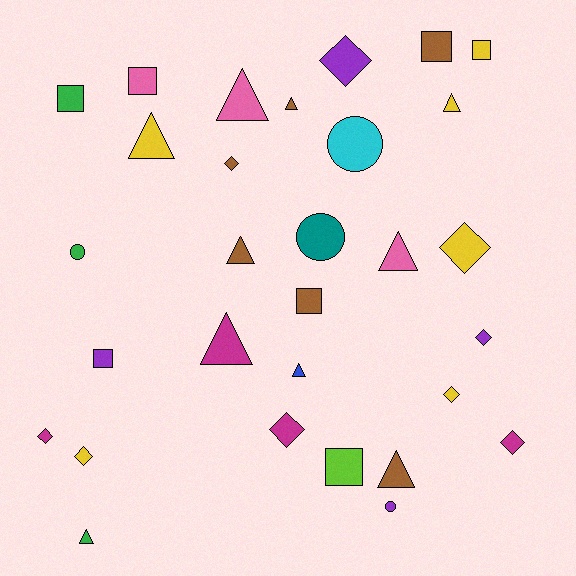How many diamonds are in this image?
There are 9 diamonds.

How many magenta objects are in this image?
There are 4 magenta objects.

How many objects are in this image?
There are 30 objects.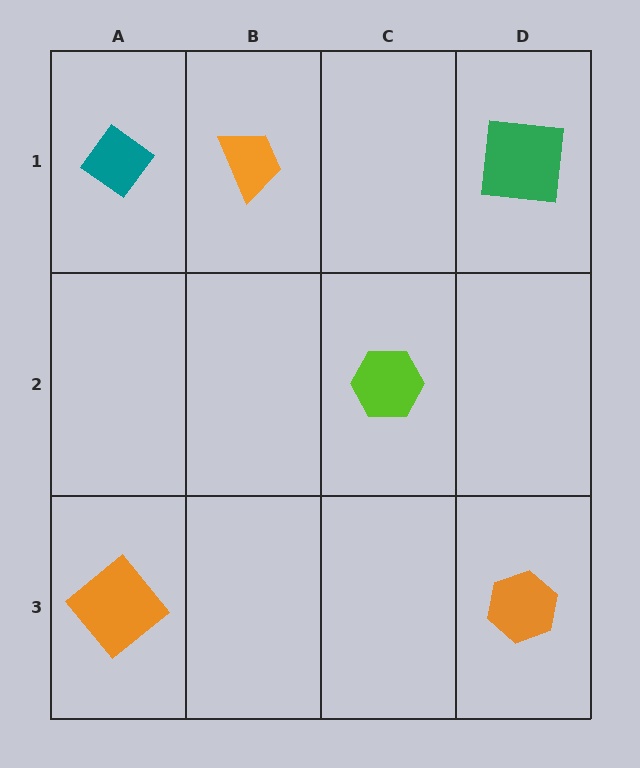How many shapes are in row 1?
3 shapes.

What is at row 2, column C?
A lime hexagon.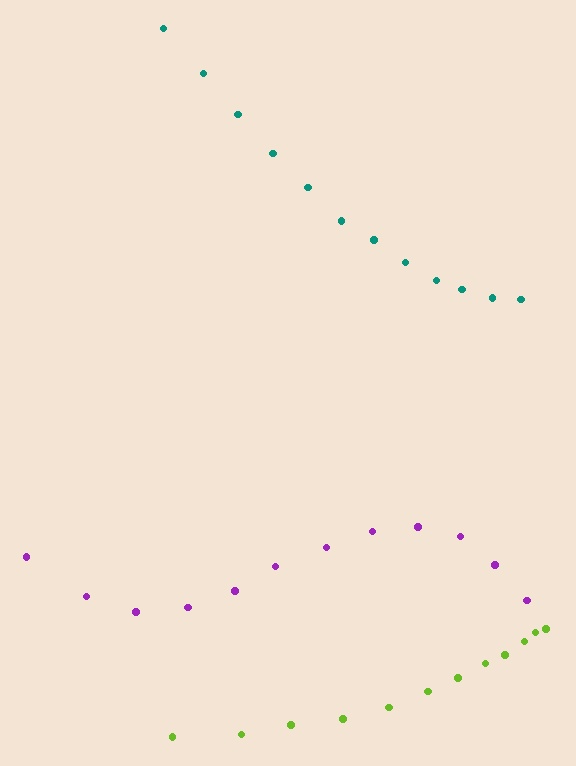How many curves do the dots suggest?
There are 3 distinct paths.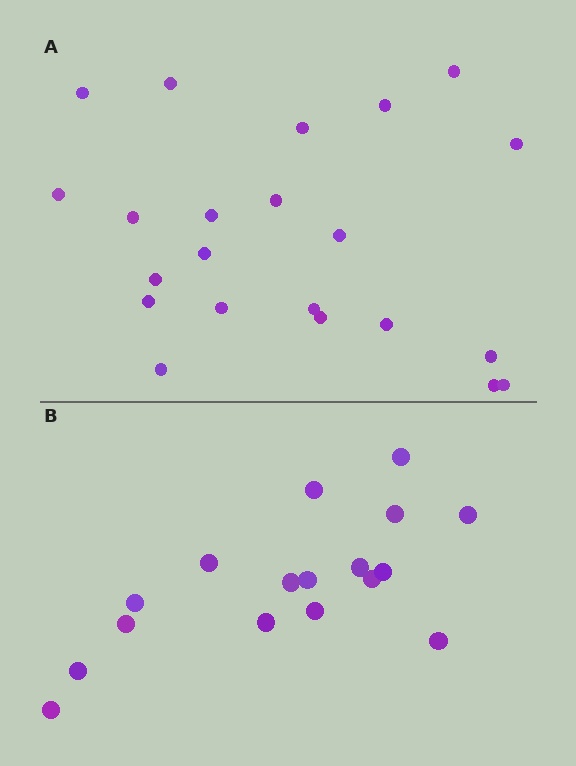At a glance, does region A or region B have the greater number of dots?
Region A (the top region) has more dots.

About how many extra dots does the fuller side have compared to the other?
Region A has about 5 more dots than region B.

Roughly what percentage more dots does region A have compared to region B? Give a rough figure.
About 30% more.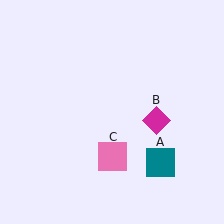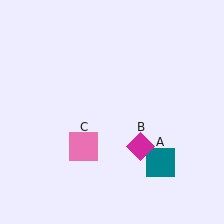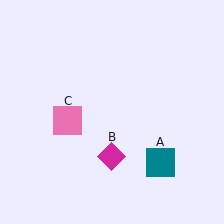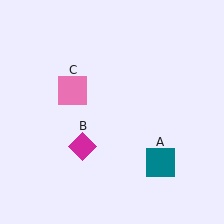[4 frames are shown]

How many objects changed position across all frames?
2 objects changed position: magenta diamond (object B), pink square (object C).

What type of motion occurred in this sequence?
The magenta diamond (object B), pink square (object C) rotated clockwise around the center of the scene.